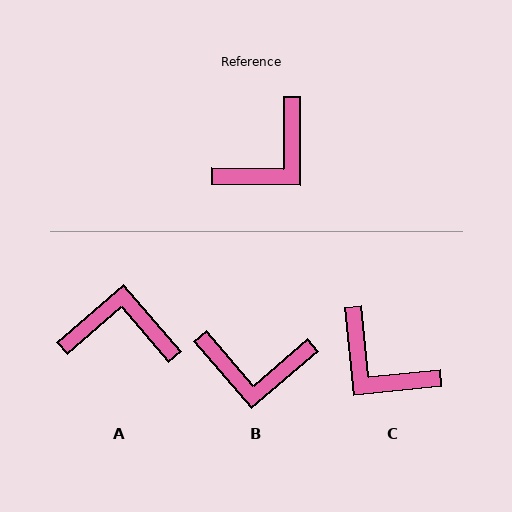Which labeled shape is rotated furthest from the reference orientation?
A, about 131 degrees away.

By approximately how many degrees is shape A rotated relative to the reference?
Approximately 131 degrees counter-clockwise.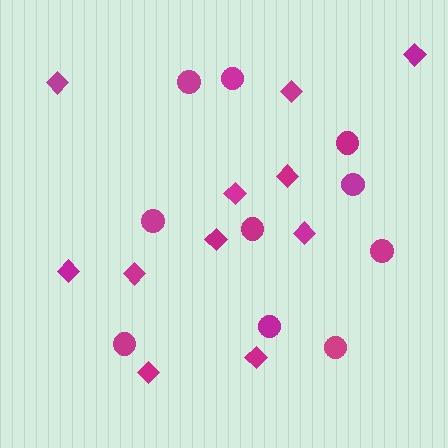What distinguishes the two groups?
There are 2 groups: one group of circles (10) and one group of diamonds (11).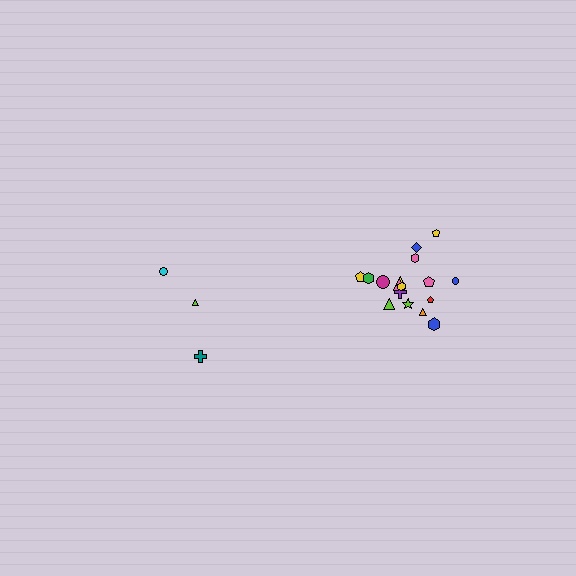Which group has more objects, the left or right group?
The right group.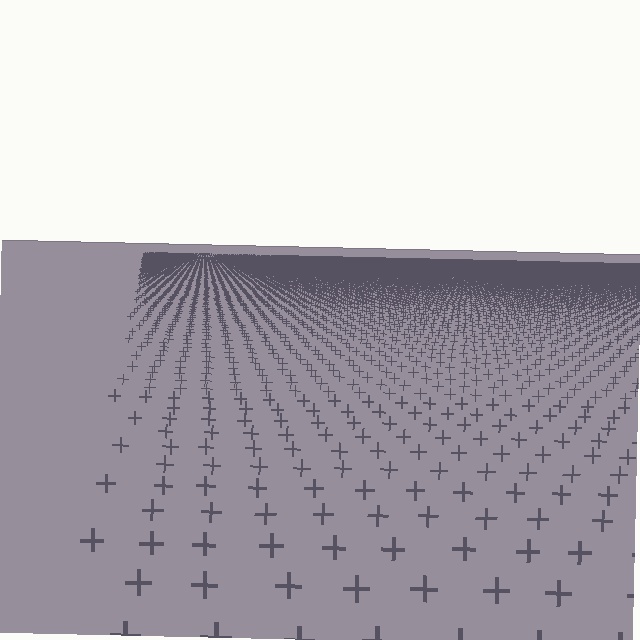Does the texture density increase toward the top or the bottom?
Density increases toward the top.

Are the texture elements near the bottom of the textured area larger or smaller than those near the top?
Larger. Near the bottom, elements are closer to the viewer and appear at a bigger on-screen size.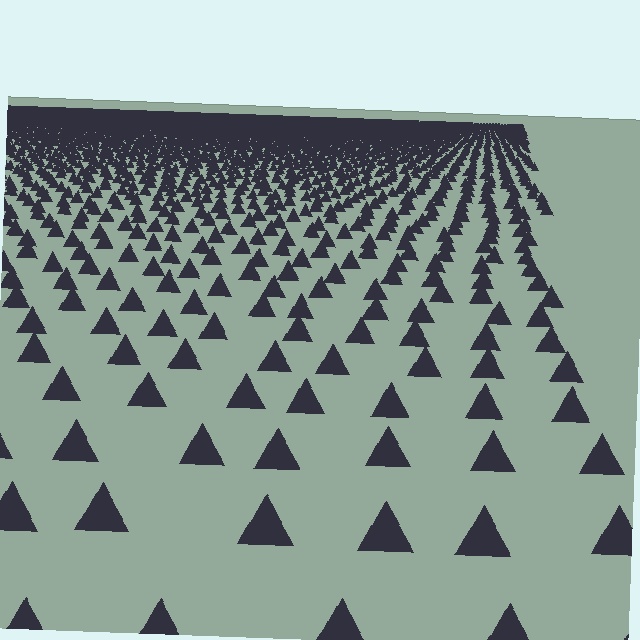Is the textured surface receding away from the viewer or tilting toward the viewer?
The surface is receding away from the viewer. Texture elements get smaller and denser toward the top.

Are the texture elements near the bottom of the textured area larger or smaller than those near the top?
Larger. Near the bottom, elements are closer to the viewer and appear at a bigger on-screen size.